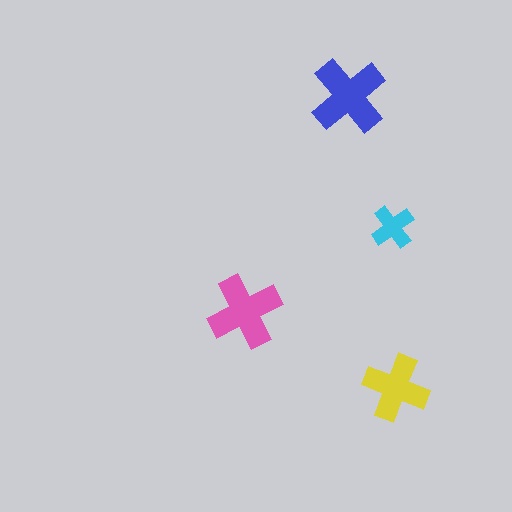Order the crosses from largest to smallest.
the blue one, the pink one, the yellow one, the cyan one.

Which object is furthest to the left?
The pink cross is leftmost.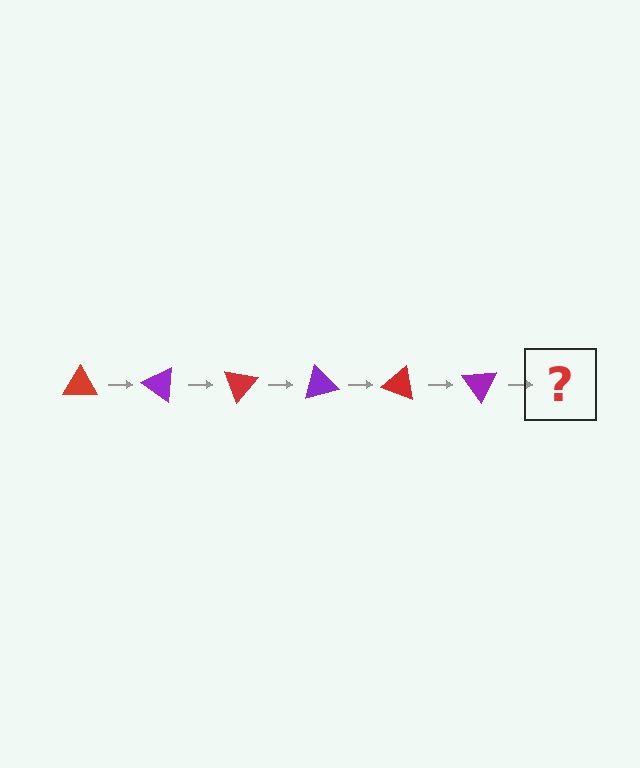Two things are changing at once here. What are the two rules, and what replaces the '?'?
The two rules are that it rotates 35 degrees each step and the color cycles through red and purple. The '?' should be a red triangle, rotated 210 degrees from the start.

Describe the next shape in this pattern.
It should be a red triangle, rotated 210 degrees from the start.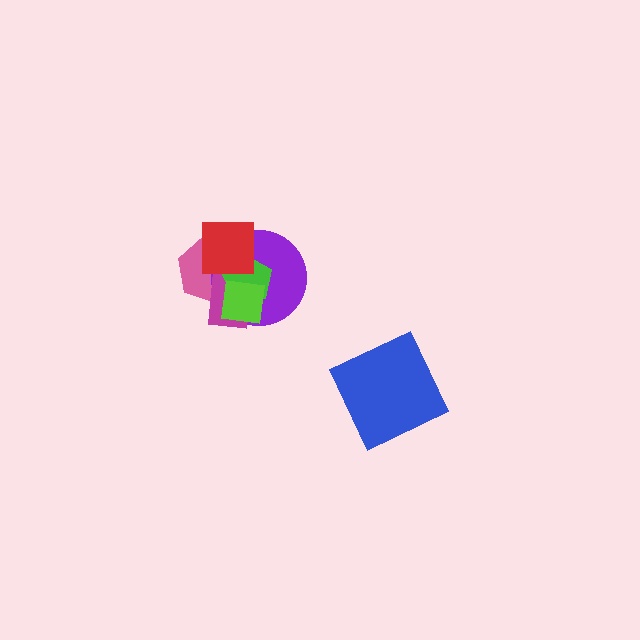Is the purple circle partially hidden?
Yes, it is partially covered by another shape.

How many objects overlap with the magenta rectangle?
5 objects overlap with the magenta rectangle.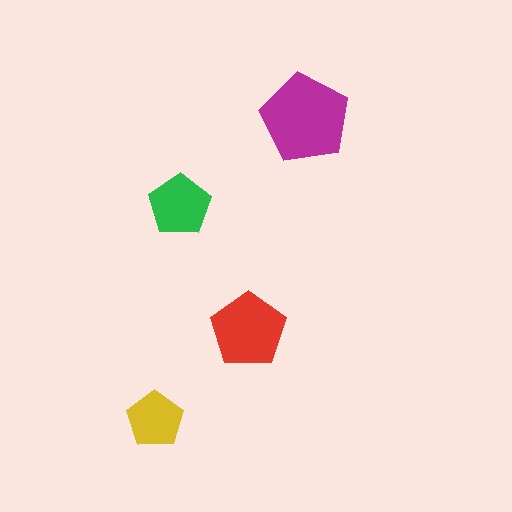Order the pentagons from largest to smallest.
the magenta one, the red one, the green one, the yellow one.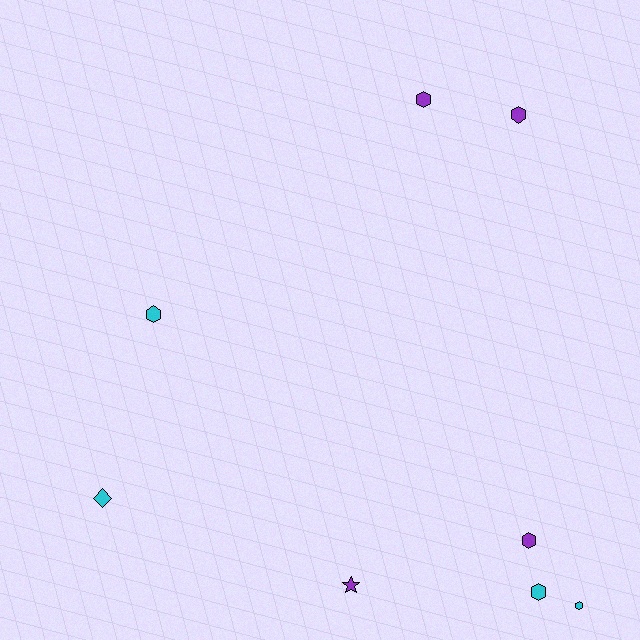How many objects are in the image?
There are 8 objects.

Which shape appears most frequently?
Hexagon, with 6 objects.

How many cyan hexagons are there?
There are 3 cyan hexagons.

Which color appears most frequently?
Cyan, with 4 objects.